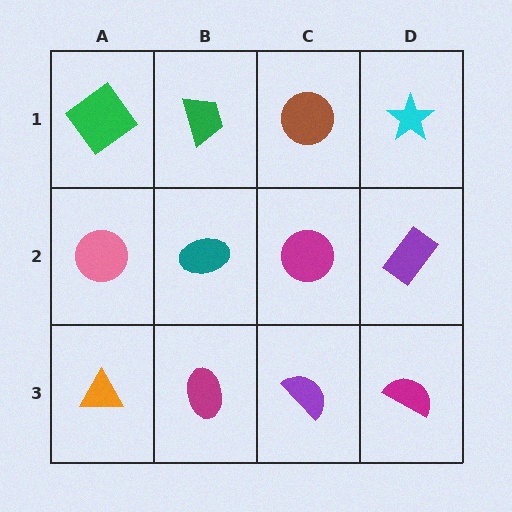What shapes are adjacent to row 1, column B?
A teal ellipse (row 2, column B), a green diamond (row 1, column A), a brown circle (row 1, column C).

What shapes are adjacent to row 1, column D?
A purple rectangle (row 2, column D), a brown circle (row 1, column C).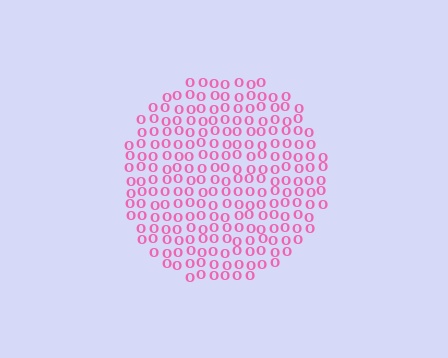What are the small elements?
The small elements are letter O's.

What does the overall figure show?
The overall figure shows a circle.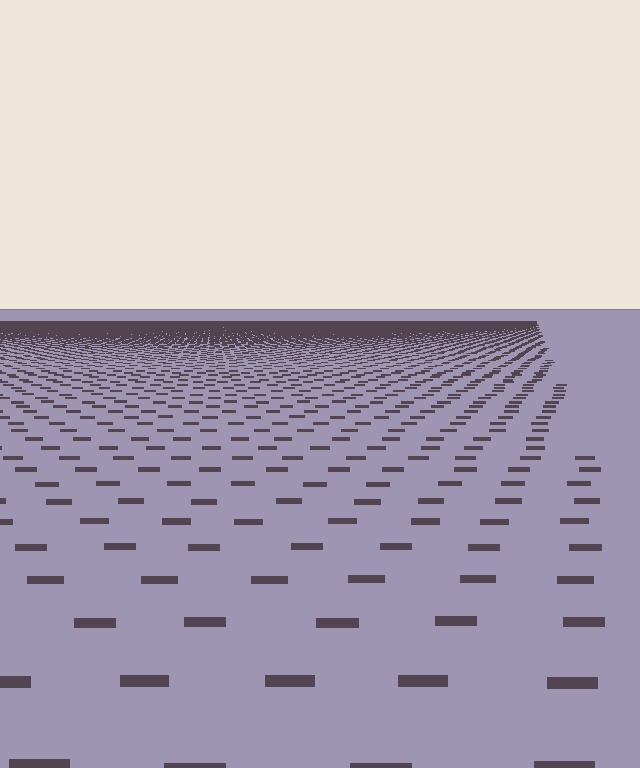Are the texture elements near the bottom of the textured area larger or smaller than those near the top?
Larger. Near the bottom, elements are closer to the viewer and appear at a bigger on-screen size.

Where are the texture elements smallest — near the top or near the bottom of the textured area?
Near the top.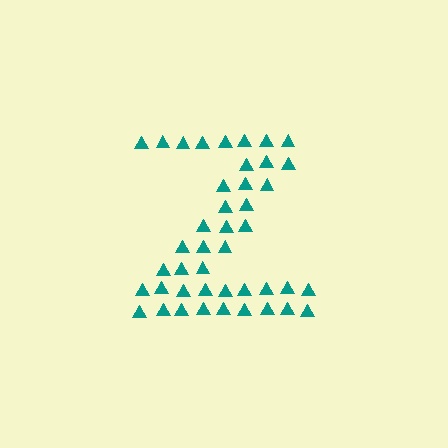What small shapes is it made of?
It is made of small triangles.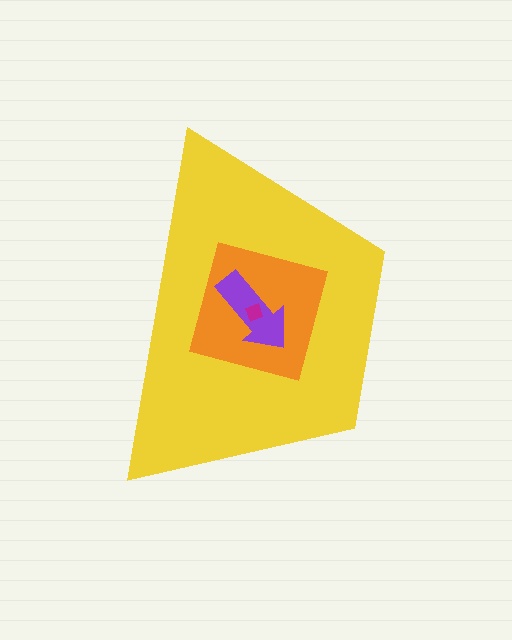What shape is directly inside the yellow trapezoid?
The orange square.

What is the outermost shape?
The yellow trapezoid.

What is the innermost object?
The magenta diamond.